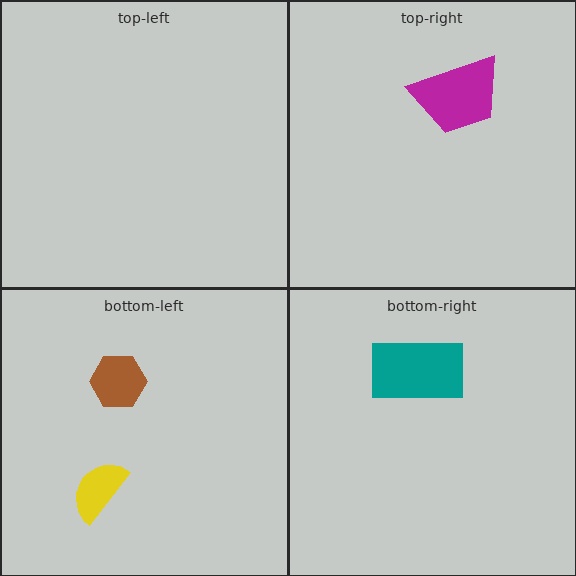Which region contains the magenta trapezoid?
The top-right region.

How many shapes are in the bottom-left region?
2.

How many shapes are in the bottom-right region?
1.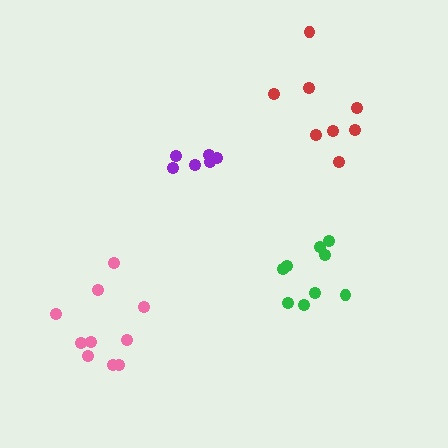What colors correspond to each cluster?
The clusters are colored: purple, red, pink, green.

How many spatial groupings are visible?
There are 4 spatial groupings.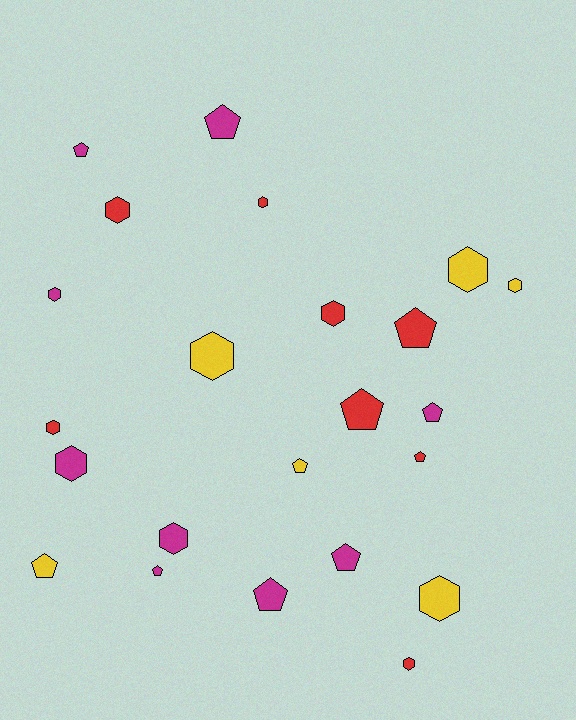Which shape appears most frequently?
Hexagon, with 12 objects.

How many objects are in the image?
There are 23 objects.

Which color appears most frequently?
Magenta, with 9 objects.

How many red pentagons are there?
There are 3 red pentagons.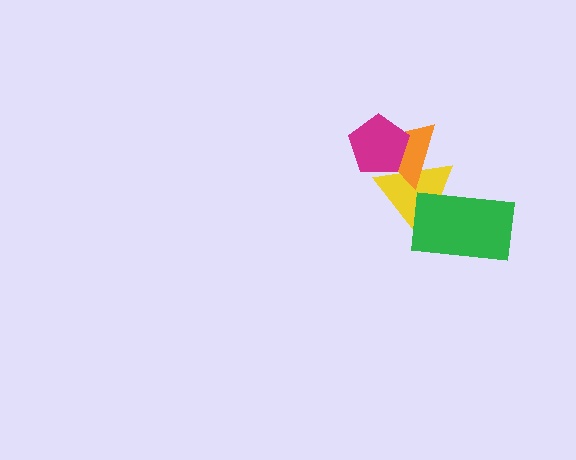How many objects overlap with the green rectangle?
1 object overlaps with the green rectangle.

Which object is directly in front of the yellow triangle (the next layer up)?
The orange triangle is directly in front of the yellow triangle.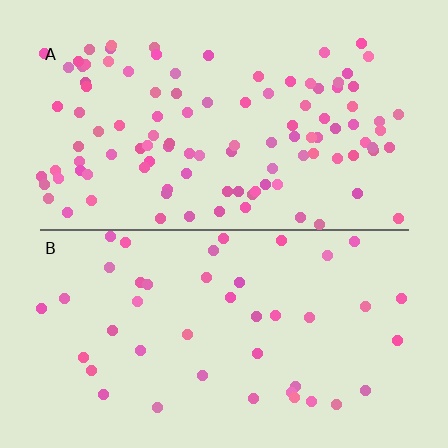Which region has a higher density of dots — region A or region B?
A (the top).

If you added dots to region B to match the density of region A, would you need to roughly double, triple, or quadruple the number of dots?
Approximately double.